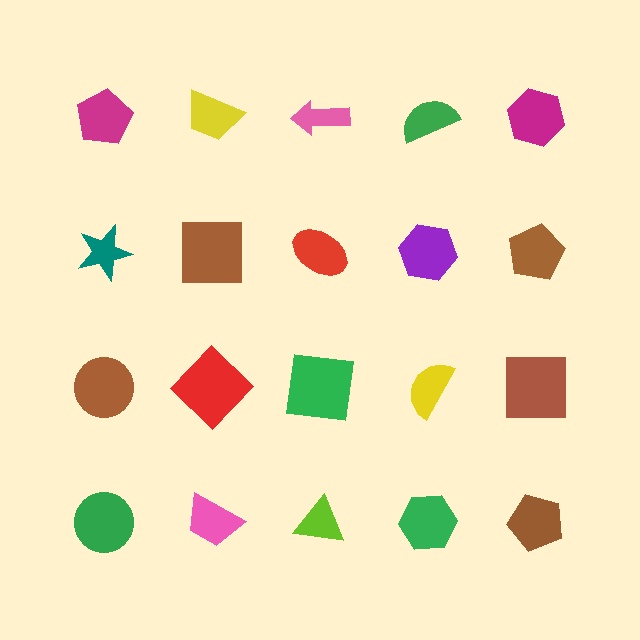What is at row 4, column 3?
A lime triangle.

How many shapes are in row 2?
5 shapes.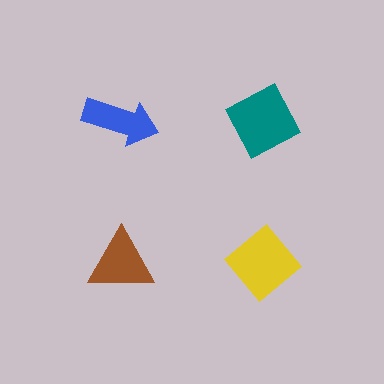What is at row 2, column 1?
A brown triangle.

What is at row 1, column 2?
A teal diamond.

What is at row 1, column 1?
A blue arrow.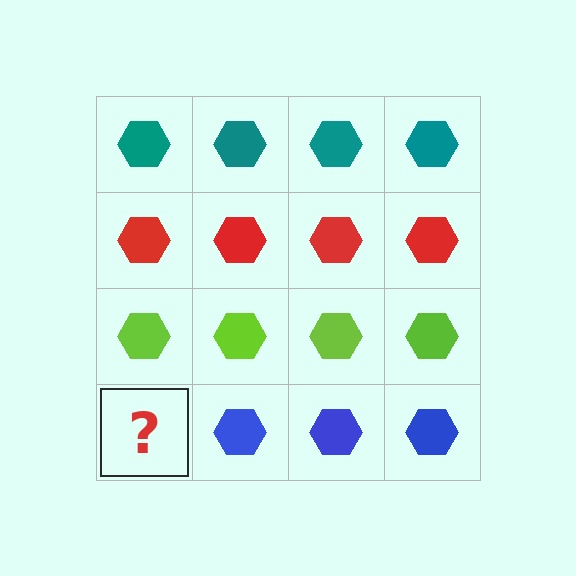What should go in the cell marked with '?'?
The missing cell should contain a blue hexagon.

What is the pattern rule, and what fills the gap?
The rule is that each row has a consistent color. The gap should be filled with a blue hexagon.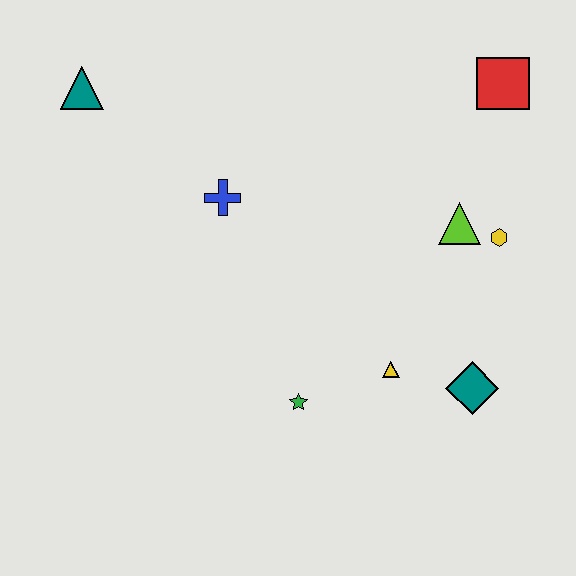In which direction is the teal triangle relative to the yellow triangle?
The teal triangle is to the left of the yellow triangle.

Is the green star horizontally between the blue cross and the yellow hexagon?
Yes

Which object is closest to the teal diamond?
The yellow triangle is closest to the teal diamond.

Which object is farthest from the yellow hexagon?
The teal triangle is farthest from the yellow hexagon.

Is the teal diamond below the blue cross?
Yes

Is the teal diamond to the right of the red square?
No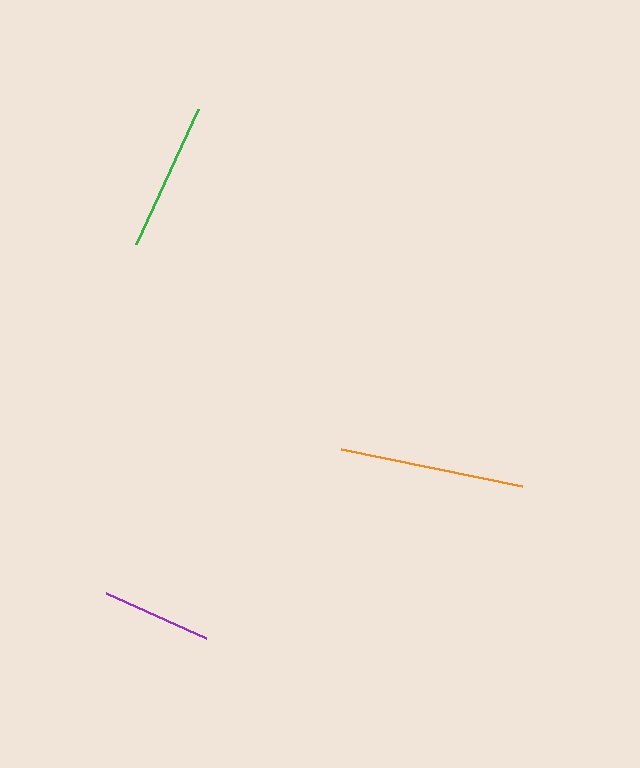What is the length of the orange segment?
The orange segment is approximately 185 pixels long.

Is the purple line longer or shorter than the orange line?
The orange line is longer than the purple line.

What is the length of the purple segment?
The purple segment is approximately 109 pixels long.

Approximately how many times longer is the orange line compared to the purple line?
The orange line is approximately 1.7 times the length of the purple line.